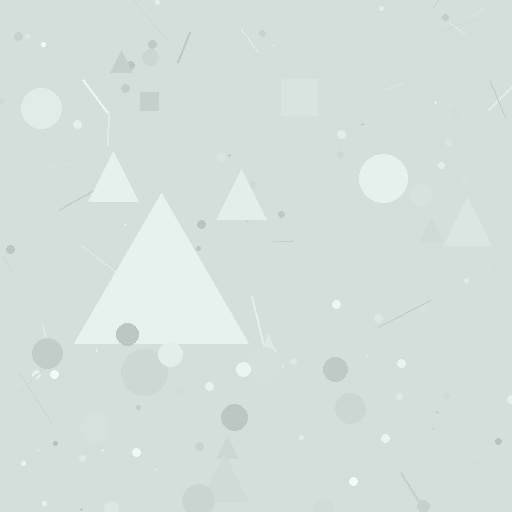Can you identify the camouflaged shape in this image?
The camouflaged shape is a triangle.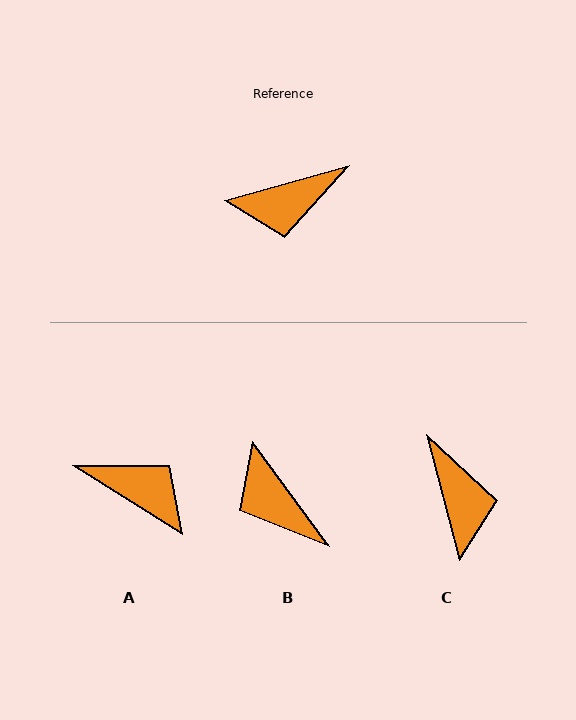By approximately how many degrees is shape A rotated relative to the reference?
Approximately 132 degrees counter-clockwise.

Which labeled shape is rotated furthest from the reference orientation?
A, about 132 degrees away.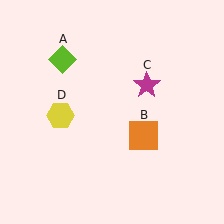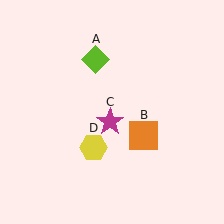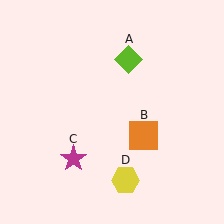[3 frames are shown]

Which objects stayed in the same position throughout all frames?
Orange square (object B) remained stationary.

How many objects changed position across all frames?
3 objects changed position: lime diamond (object A), magenta star (object C), yellow hexagon (object D).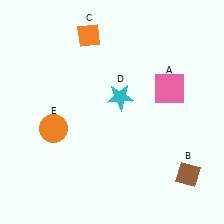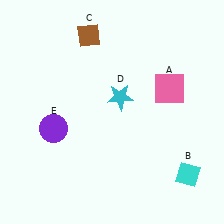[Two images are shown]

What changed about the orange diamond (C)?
In Image 1, C is orange. In Image 2, it changed to brown.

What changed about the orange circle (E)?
In Image 1, E is orange. In Image 2, it changed to purple.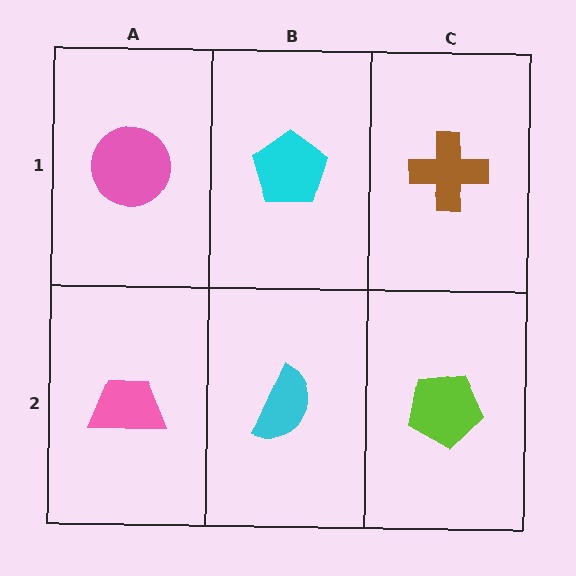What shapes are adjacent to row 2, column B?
A cyan pentagon (row 1, column B), a pink trapezoid (row 2, column A), a lime pentagon (row 2, column C).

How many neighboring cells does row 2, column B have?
3.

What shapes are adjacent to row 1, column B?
A cyan semicircle (row 2, column B), a pink circle (row 1, column A), a brown cross (row 1, column C).